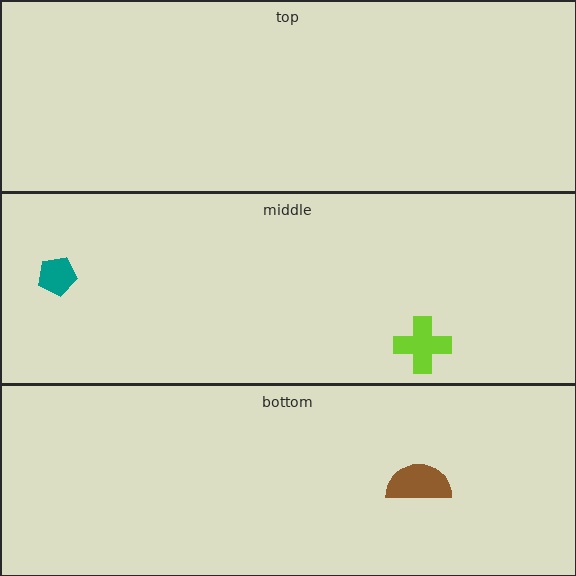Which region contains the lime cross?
The middle region.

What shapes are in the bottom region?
The brown semicircle.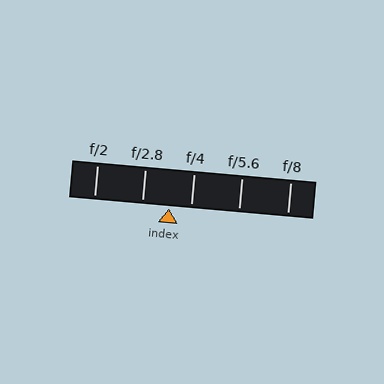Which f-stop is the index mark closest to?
The index mark is closest to f/4.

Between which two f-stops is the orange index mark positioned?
The index mark is between f/2.8 and f/4.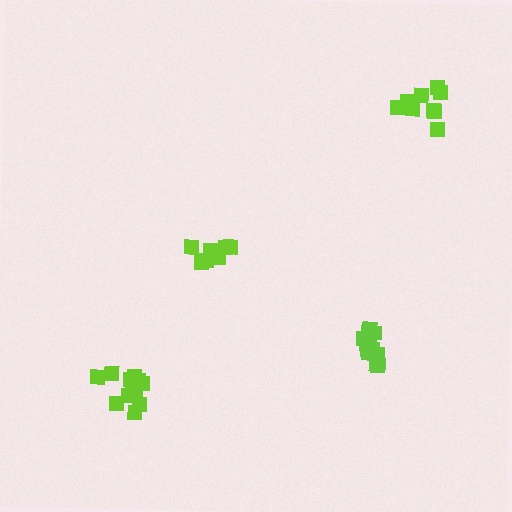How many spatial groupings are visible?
There are 4 spatial groupings.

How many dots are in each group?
Group 1: 10 dots, Group 2: 7 dots, Group 3: 12 dots, Group 4: 12 dots (41 total).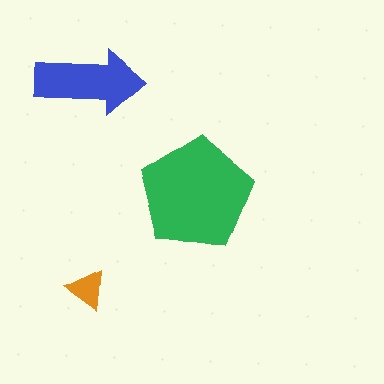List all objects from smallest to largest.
The orange triangle, the blue arrow, the green pentagon.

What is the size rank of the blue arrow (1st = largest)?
2nd.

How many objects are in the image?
There are 3 objects in the image.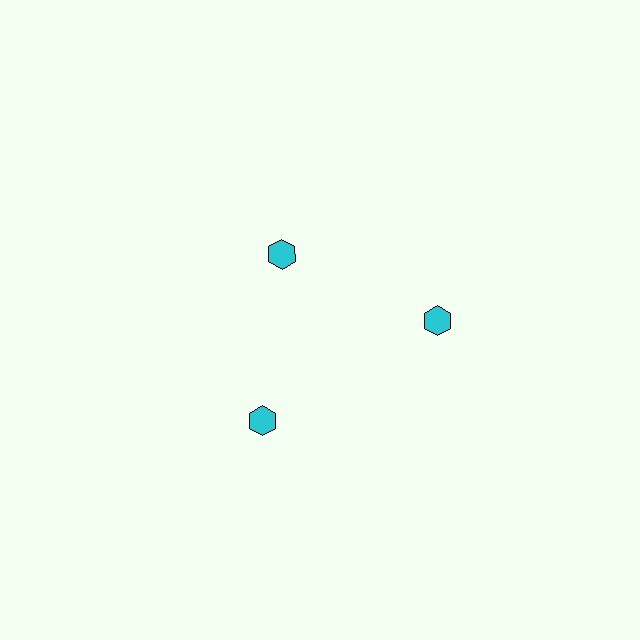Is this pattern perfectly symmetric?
No. The 3 cyan hexagons are arranged in a ring, but one element near the 11 o'clock position is pulled inward toward the center, breaking the 3-fold rotational symmetry.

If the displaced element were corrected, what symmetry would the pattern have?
It would have 3-fold rotational symmetry — the pattern would map onto itself every 120 degrees.